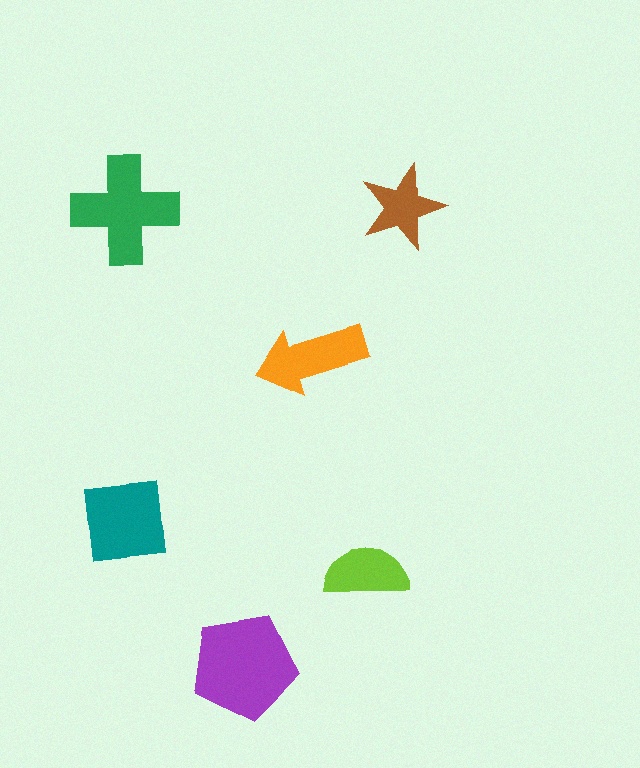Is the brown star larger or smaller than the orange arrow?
Smaller.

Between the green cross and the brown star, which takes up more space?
The green cross.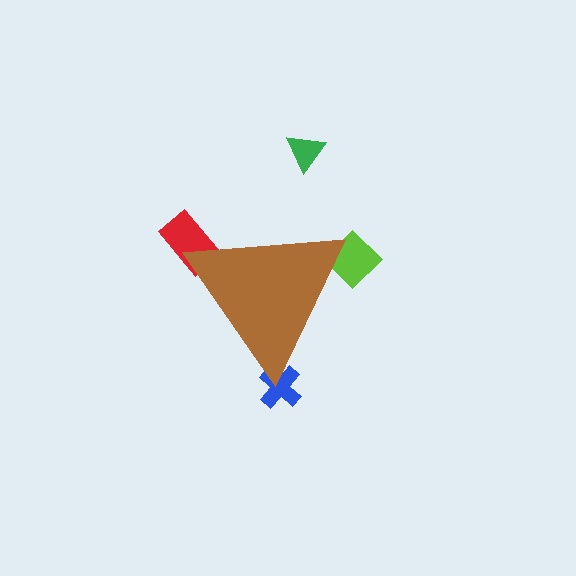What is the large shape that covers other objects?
A brown triangle.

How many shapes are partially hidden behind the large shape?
3 shapes are partially hidden.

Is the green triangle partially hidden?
No, the green triangle is fully visible.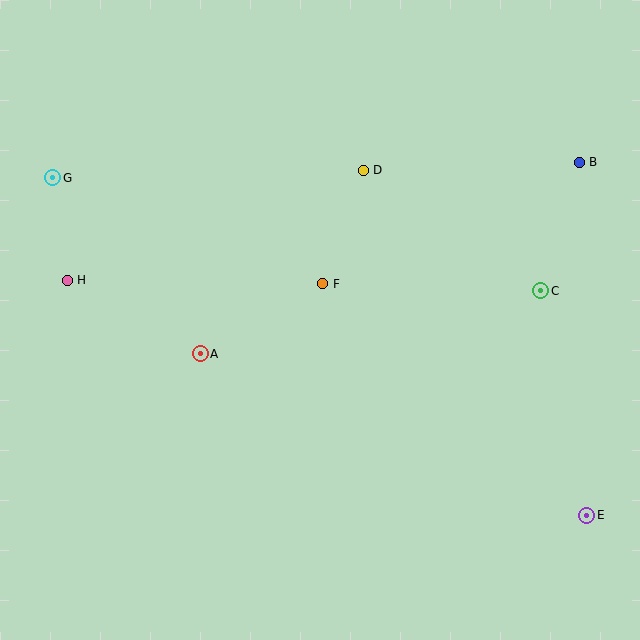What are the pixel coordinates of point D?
Point D is at (363, 170).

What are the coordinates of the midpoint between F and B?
The midpoint between F and B is at (451, 223).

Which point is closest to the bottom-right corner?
Point E is closest to the bottom-right corner.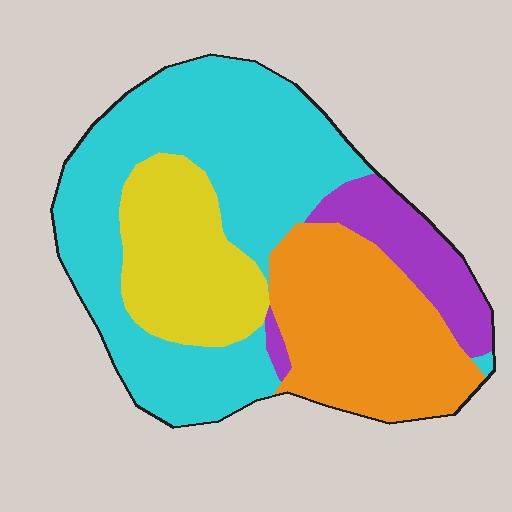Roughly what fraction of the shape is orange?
Orange covers around 25% of the shape.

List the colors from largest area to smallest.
From largest to smallest: cyan, orange, yellow, purple.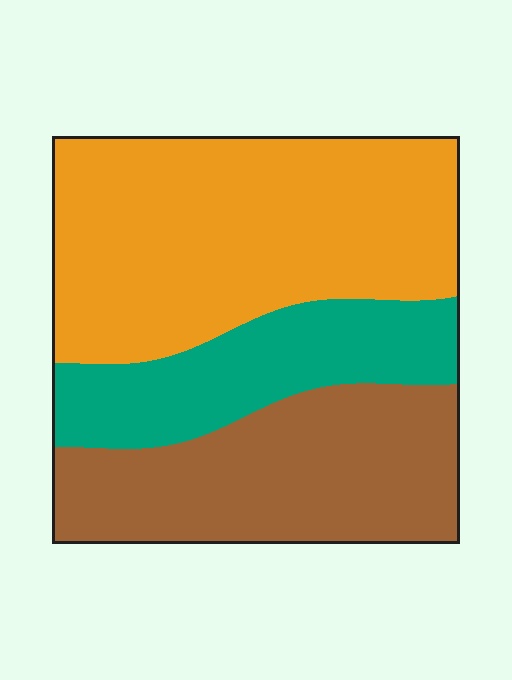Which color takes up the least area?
Teal, at roughly 20%.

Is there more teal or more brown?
Brown.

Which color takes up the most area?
Orange, at roughly 45%.